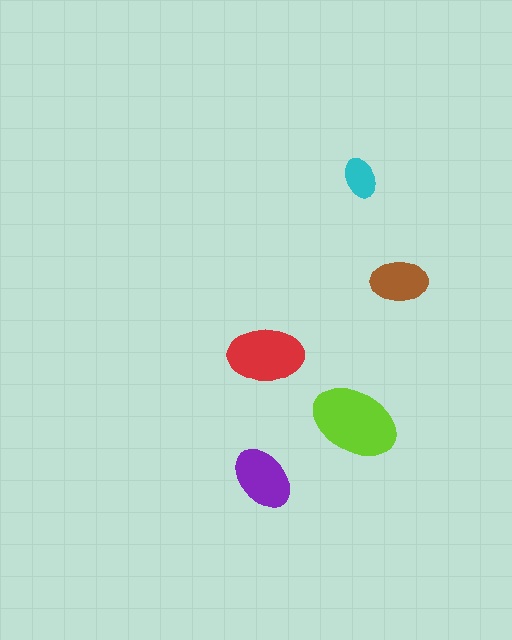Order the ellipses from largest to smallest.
the lime one, the red one, the purple one, the brown one, the cyan one.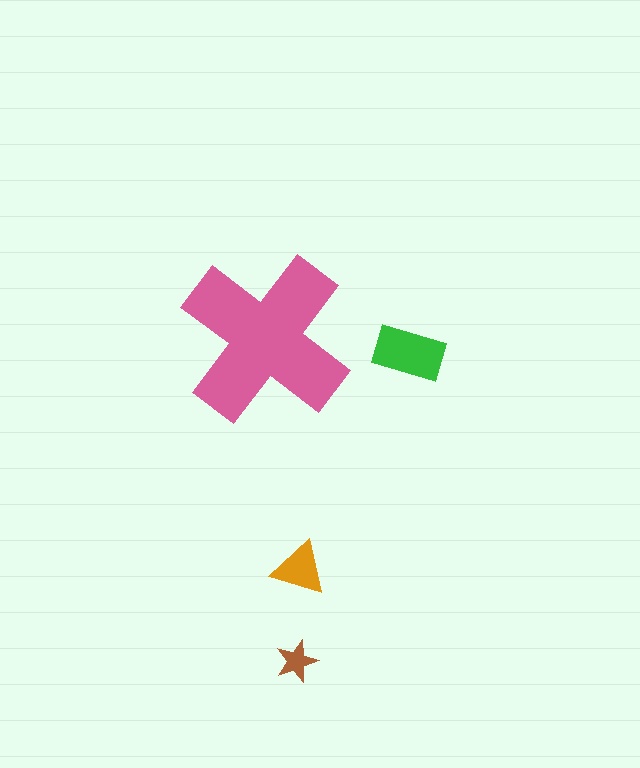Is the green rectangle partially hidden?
No, the green rectangle is fully visible.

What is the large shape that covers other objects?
A pink cross.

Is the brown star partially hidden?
No, the brown star is fully visible.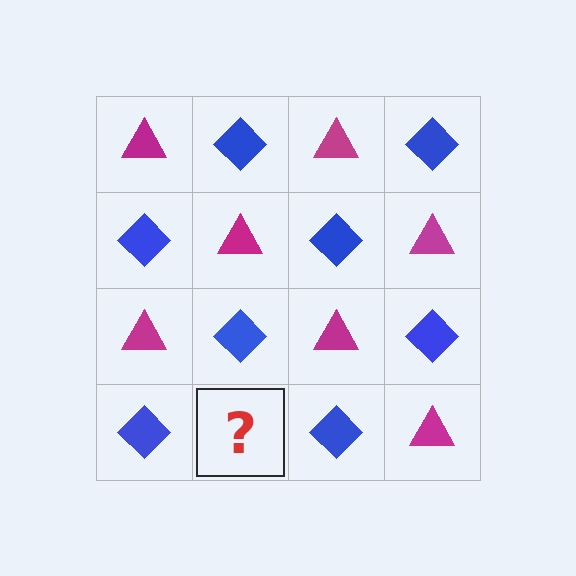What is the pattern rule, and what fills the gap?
The rule is that it alternates magenta triangle and blue diamond in a checkerboard pattern. The gap should be filled with a magenta triangle.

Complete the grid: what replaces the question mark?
The question mark should be replaced with a magenta triangle.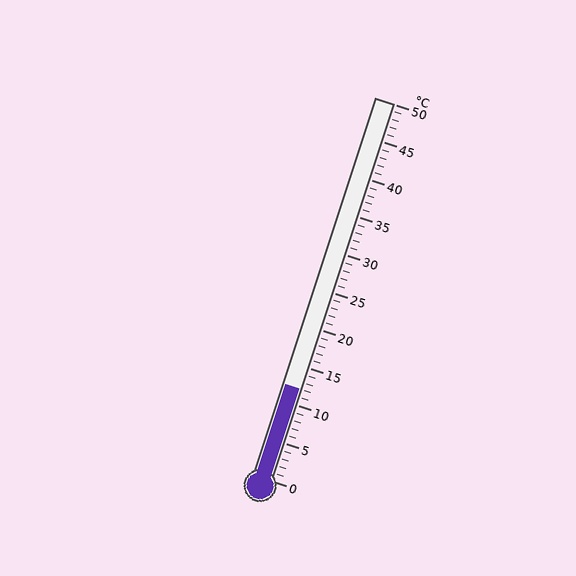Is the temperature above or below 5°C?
The temperature is above 5°C.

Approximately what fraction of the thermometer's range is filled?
The thermometer is filled to approximately 25% of its range.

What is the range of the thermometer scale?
The thermometer scale ranges from 0°C to 50°C.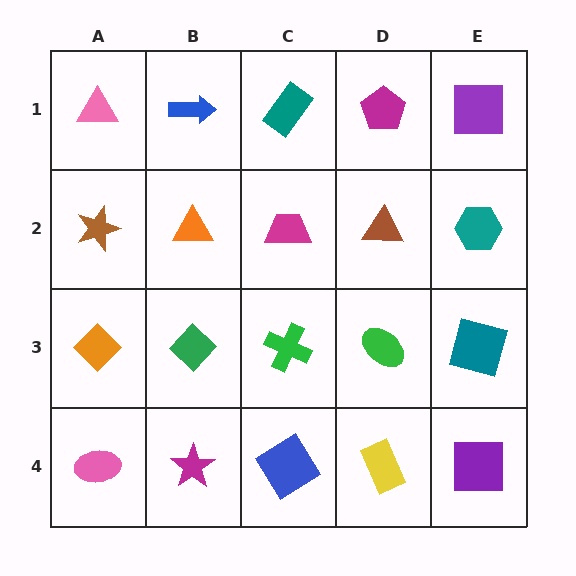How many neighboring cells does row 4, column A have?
2.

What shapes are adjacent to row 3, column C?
A magenta trapezoid (row 2, column C), a blue diamond (row 4, column C), a green diamond (row 3, column B), a green ellipse (row 3, column D).